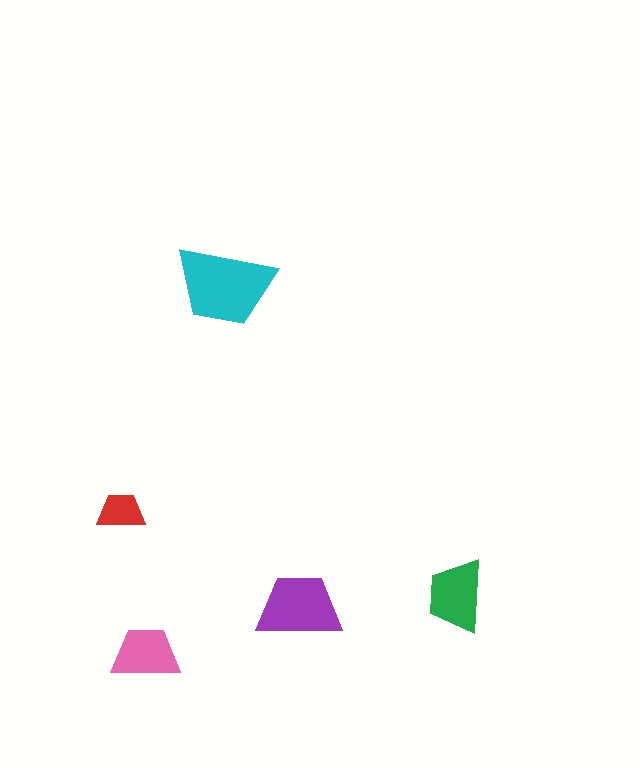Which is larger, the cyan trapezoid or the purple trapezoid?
The cyan one.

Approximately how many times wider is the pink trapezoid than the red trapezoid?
About 1.5 times wider.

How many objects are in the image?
There are 5 objects in the image.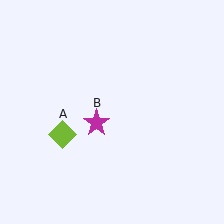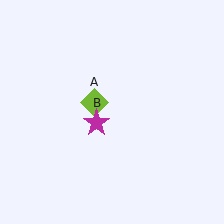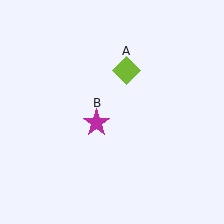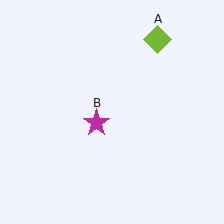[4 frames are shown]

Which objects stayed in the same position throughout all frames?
Magenta star (object B) remained stationary.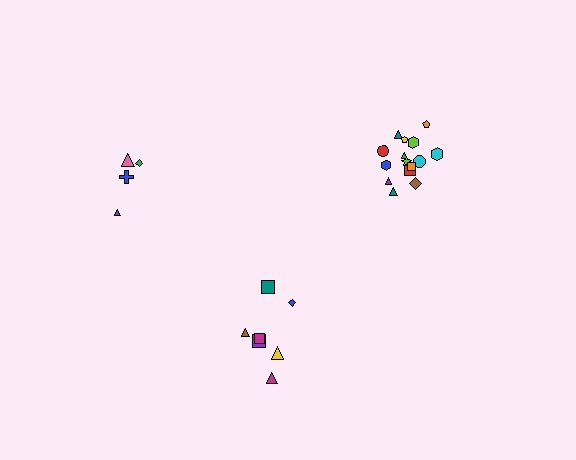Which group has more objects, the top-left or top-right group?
The top-right group.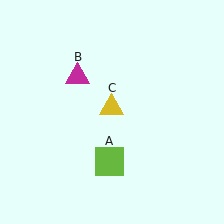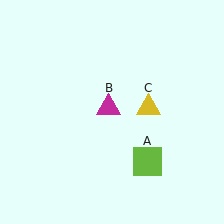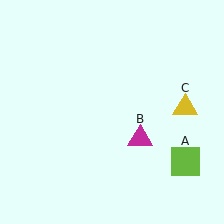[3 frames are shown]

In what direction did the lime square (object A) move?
The lime square (object A) moved right.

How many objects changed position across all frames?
3 objects changed position: lime square (object A), magenta triangle (object B), yellow triangle (object C).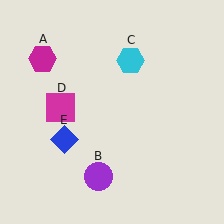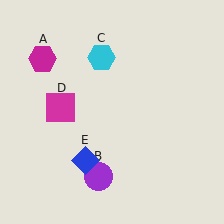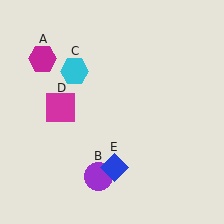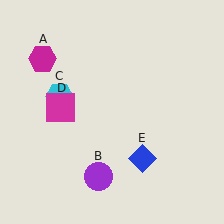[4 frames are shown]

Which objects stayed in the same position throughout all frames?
Magenta hexagon (object A) and purple circle (object B) and magenta square (object D) remained stationary.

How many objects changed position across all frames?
2 objects changed position: cyan hexagon (object C), blue diamond (object E).